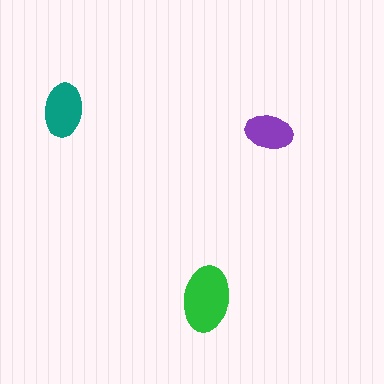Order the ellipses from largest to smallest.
the green one, the teal one, the purple one.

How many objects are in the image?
There are 3 objects in the image.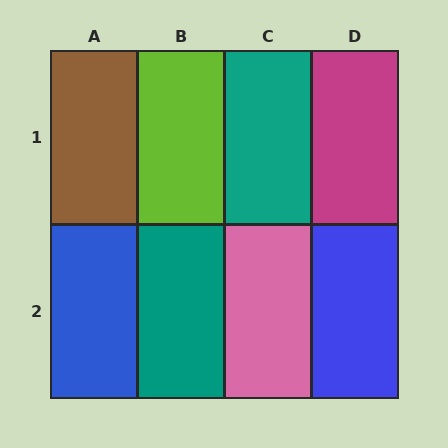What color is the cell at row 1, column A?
Brown.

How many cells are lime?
1 cell is lime.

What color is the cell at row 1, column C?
Teal.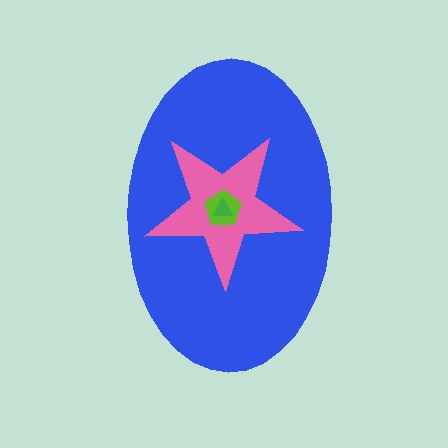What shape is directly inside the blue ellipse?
The pink star.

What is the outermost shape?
The blue ellipse.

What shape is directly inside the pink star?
The lime pentagon.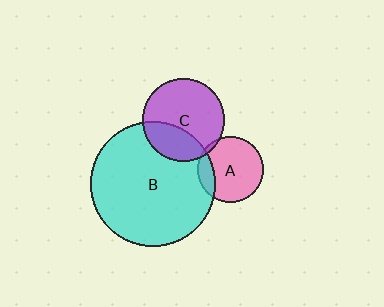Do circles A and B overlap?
Yes.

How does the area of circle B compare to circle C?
Approximately 2.3 times.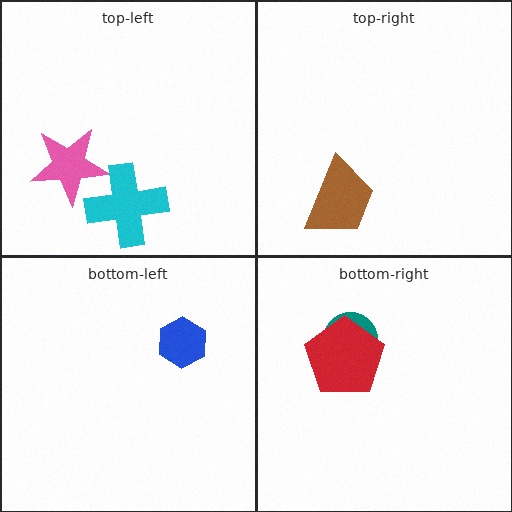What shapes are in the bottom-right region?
The teal circle, the red pentagon.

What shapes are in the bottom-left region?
The blue hexagon.